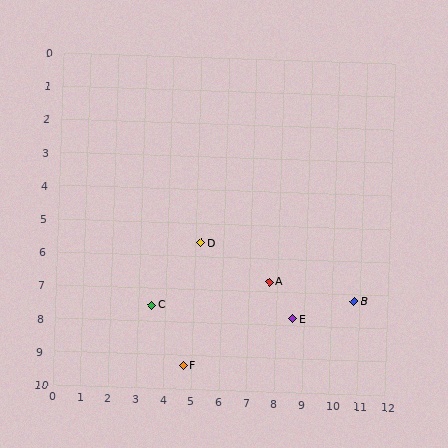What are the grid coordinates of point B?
Point B is at approximately (10.8, 7.2).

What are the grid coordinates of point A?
Point A is at approximately (7.7, 6.7).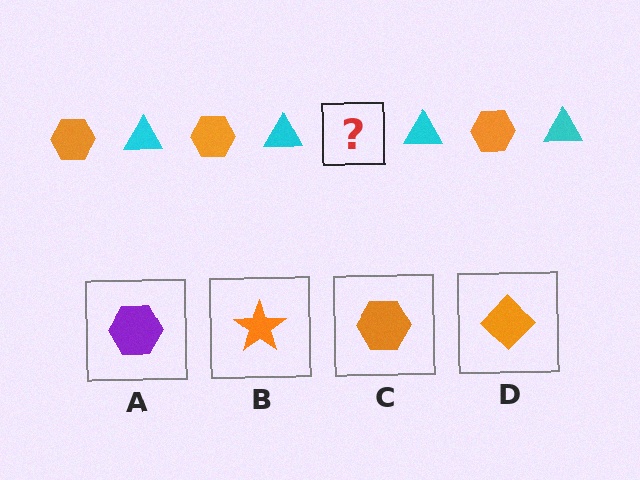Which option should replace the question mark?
Option C.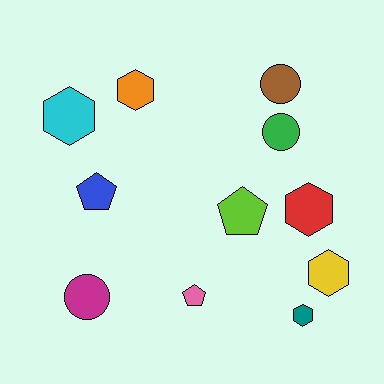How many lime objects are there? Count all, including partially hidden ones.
There is 1 lime object.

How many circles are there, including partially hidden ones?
There are 3 circles.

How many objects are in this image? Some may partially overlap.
There are 11 objects.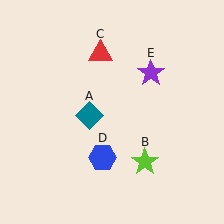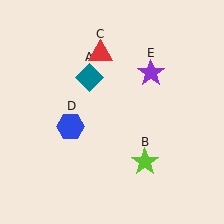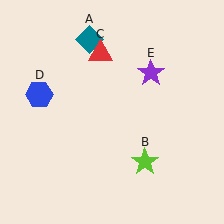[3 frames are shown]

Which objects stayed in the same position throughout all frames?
Lime star (object B) and red triangle (object C) and purple star (object E) remained stationary.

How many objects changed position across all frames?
2 objects changed position: teal diamond (object A), blue hexagon (object D).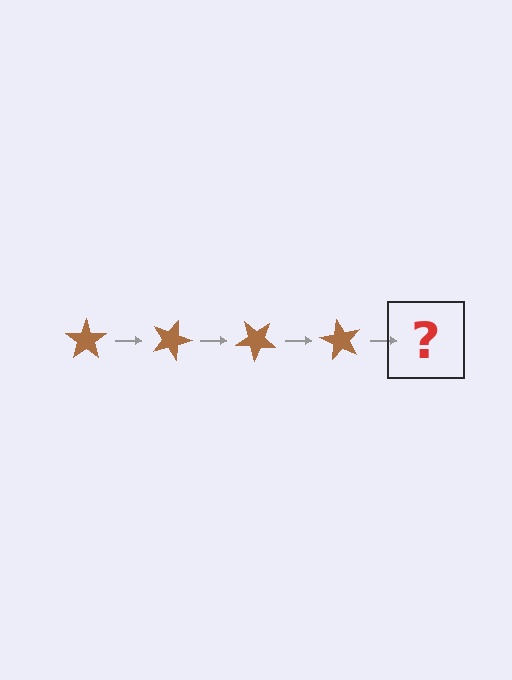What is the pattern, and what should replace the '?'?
The pattern is that the star rotates 20 degrees each step. The '?' should be a brown star rotated 80 degrees.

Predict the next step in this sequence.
The next step is a brown star rotated 80 degrees.